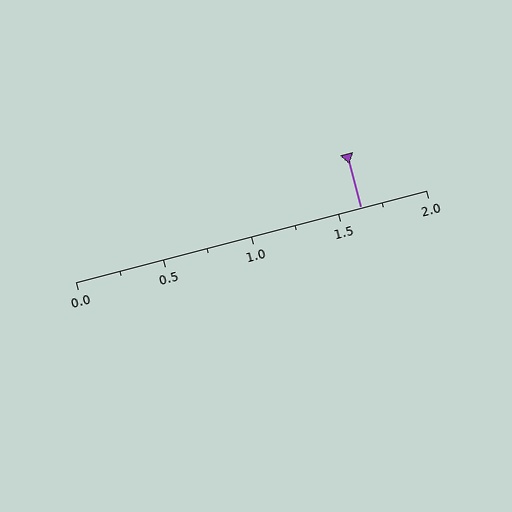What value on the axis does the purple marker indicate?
The marker indicates approximately 1.62.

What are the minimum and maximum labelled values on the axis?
The axis runs from 0.0 to 2.0.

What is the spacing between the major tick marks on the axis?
The major ticks are spaced 0.5 apart.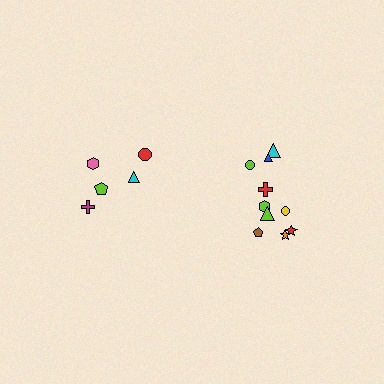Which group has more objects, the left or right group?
The right group.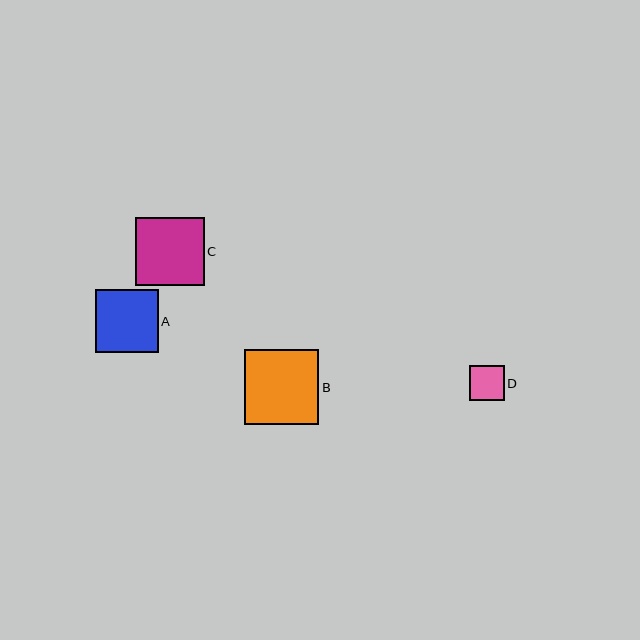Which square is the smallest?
Square D is the smallest with a size of approximately 35 pixels.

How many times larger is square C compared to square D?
Square C is approximately 2.0 times the size of square D.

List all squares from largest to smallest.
From largest to smallest: B, C, A, D.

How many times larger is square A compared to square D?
Square A is approximately 1.8 times the size of square D.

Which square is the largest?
Square B is the largest with a size of approximately 74 pixels.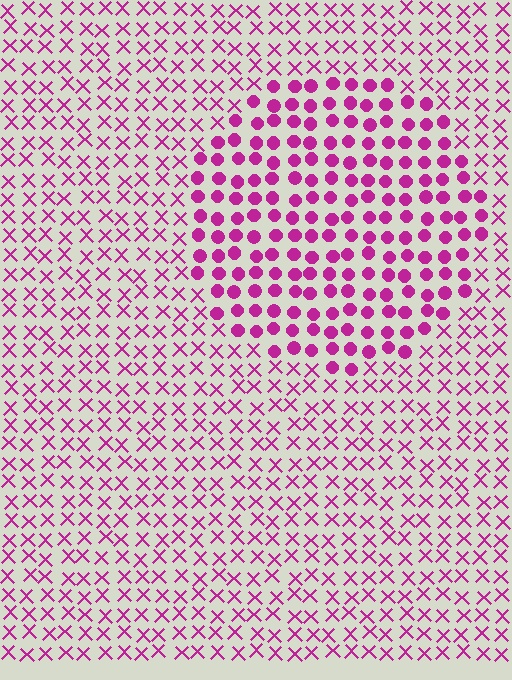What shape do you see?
I see a circle.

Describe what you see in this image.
The image is filled with small magenta elements arranged in a uniform grid. A circle-shaped region contains circles, while the surrounding area contains X marks. The boundary is defined purely by the change in element shape.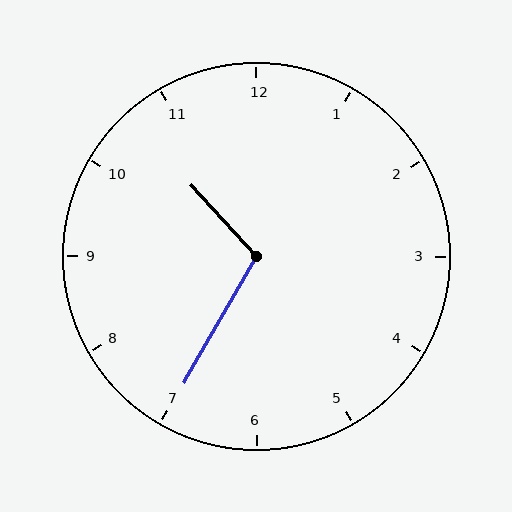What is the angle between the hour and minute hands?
Approximately 108 degrees.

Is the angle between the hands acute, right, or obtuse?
It is obtuse.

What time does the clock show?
10:35.